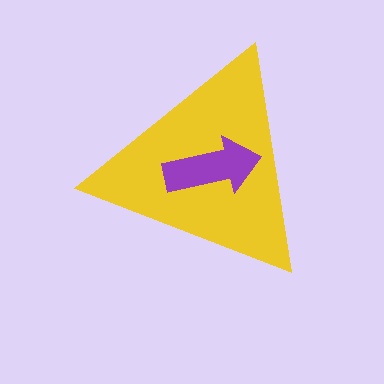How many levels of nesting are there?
2.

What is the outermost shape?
The yellow triangle.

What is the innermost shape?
The purple arrow.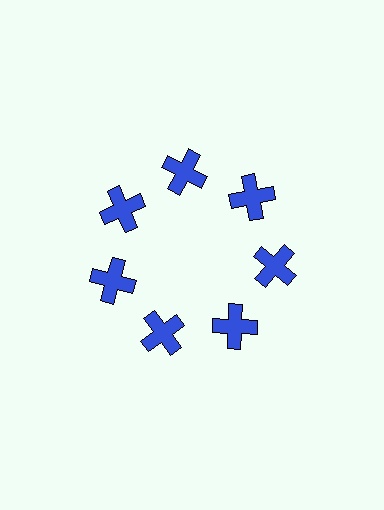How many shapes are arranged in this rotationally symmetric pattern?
There are 7 shapes, arranged in 7 groups of 1.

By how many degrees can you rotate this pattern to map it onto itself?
The pattern maps onto itself every 51 degrees of rotation.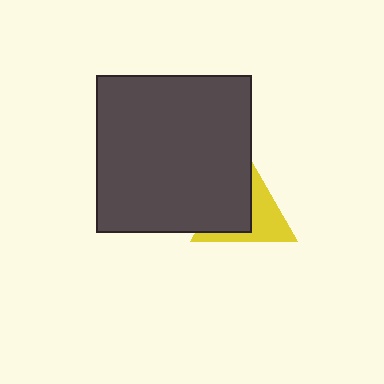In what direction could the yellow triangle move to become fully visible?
The yellow triangle could move right. That would shift it out from behind the dark gray rectangle entirely.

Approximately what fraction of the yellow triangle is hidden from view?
Roughly 54% of the yellow triangle is hidden behind the dark gray rectangle.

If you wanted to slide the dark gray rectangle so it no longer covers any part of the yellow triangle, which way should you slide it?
Slide it left — that is the most direct way to separate the two shapes.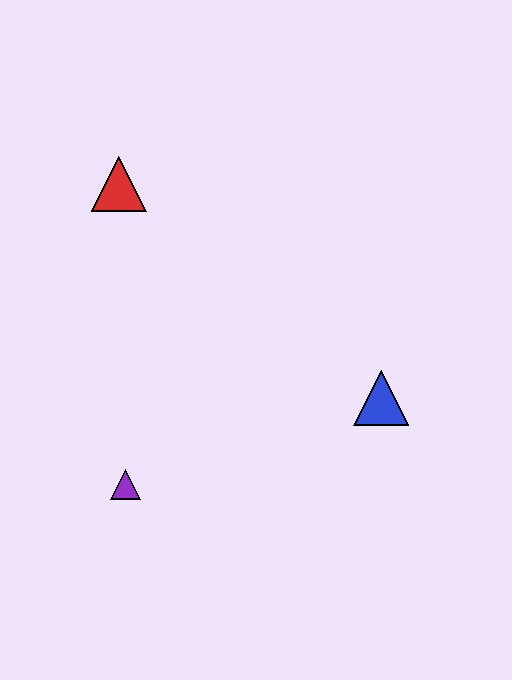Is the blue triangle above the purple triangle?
Yes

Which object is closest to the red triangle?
The purple triangle is closest to the red triangle.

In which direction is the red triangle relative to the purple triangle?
The red triangle is above the purple triangle.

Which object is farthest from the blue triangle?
The red triangle is farthest from the blue triangle.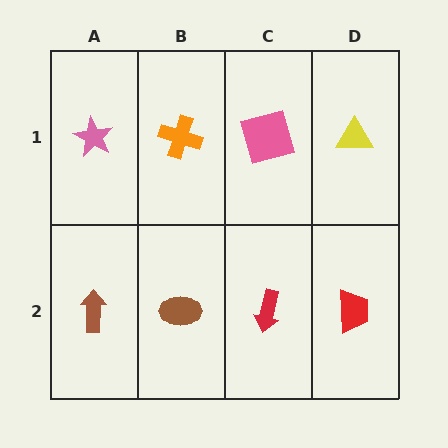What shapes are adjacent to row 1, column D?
A red trapezoid (row 2, column D), a pink square (row 1, column C).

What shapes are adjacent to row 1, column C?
A red arrow (row 2, column C), an orange cross (row 1, column B), a yellow triangle (row 1, column D).